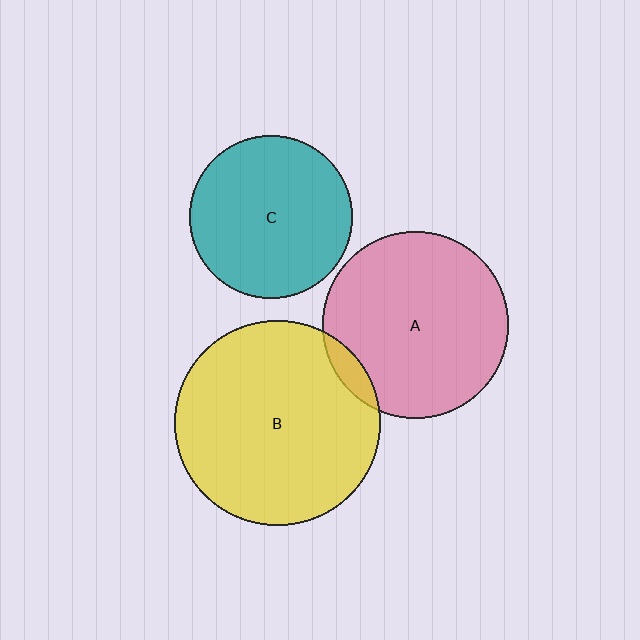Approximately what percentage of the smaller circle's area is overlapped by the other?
Approximately 5%.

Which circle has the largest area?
Circle B (yellow).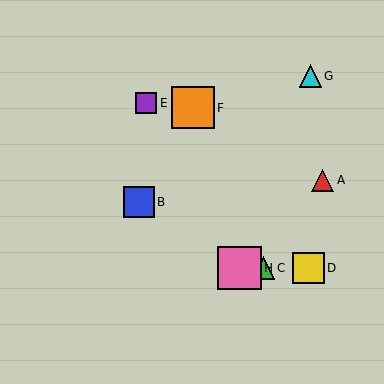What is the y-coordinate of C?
Object C is at y≈268.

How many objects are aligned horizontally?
3 objects (C, D, H) are aligned horizontally.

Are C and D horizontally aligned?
Yes, both are at y≈268.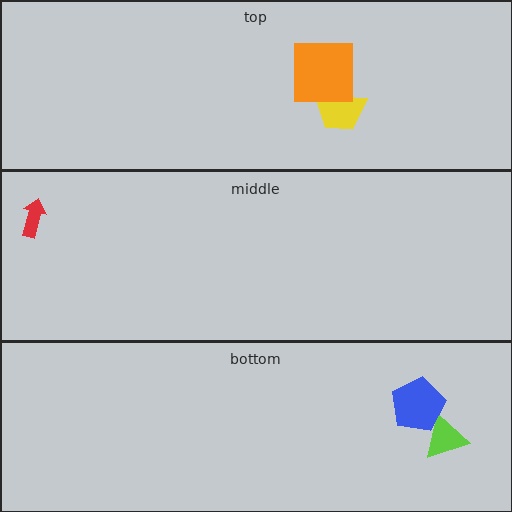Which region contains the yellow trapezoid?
The top region.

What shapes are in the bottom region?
The lime triangle, the blue pentagon.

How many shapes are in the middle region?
1.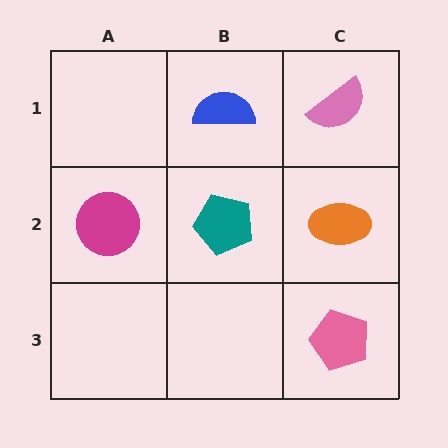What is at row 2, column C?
An orange ellipse.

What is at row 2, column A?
A magenta circle.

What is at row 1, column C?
A pink semicircle.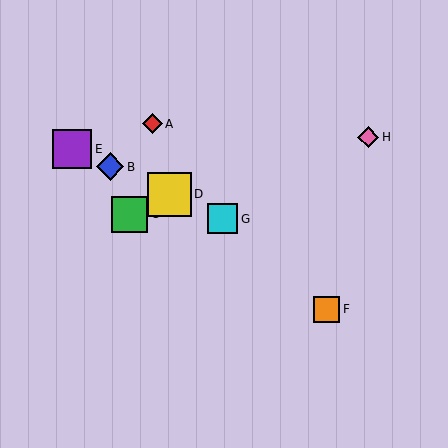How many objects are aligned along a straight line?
4 objects (B, D, E, G) are aligned along a straight line.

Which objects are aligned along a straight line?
Objects B, D, E, G are aligned along a straight line.